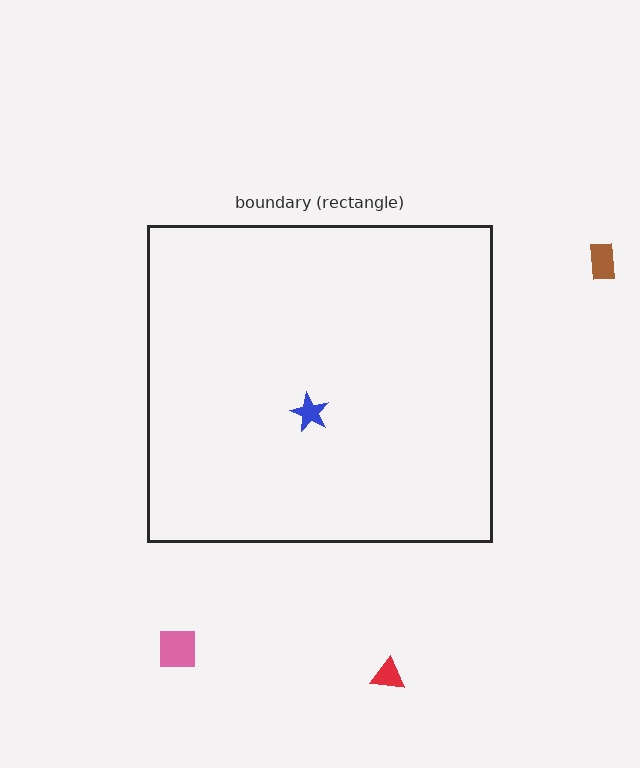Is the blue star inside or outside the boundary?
Inside.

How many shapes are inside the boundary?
1 inside, 3 outside.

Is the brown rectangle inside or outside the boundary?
Outside.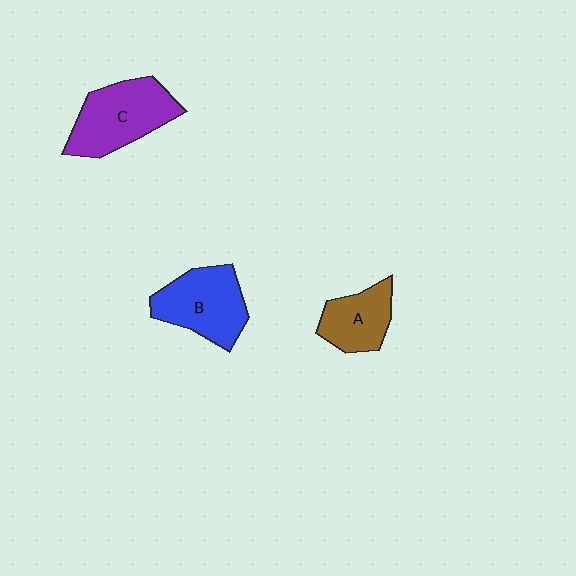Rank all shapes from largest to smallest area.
From largest to smallest: C (purple), B (blue), A (brown).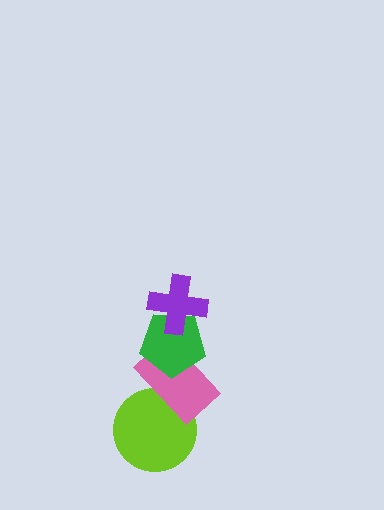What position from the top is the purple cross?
The purple cross is 1st from the top.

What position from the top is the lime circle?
The lime circle is 4th from the top.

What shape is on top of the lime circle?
The pink rectangle is on top of the lime circle.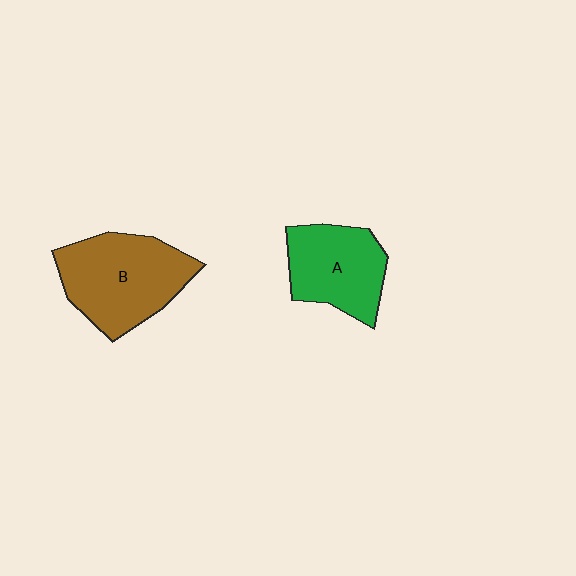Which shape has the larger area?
Shape B (brown).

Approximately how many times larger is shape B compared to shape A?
Approximately 1.3 times.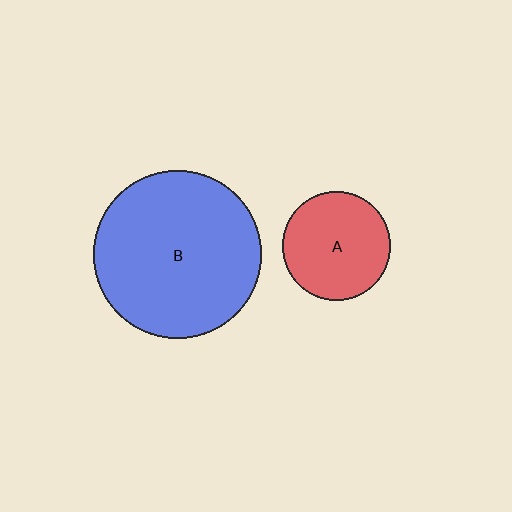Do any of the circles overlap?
No, none of the circles overlap.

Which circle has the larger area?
Circle B (blue).